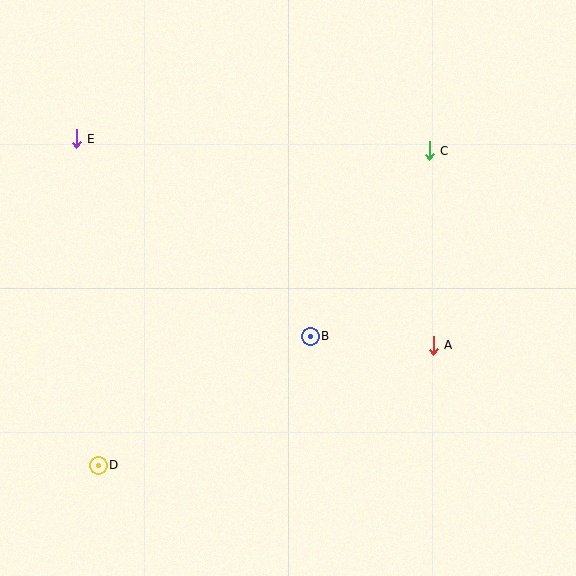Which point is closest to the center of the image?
Point B at (310, 336) is closest to the center.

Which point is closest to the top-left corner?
Point E is closest to the top-left corner.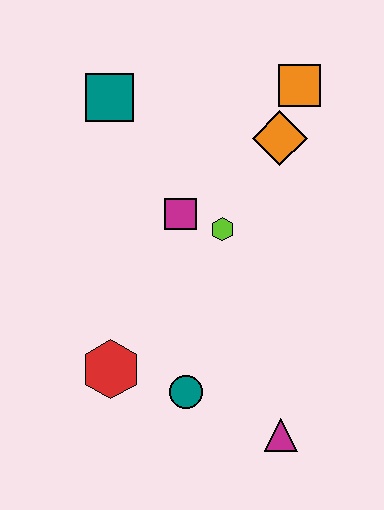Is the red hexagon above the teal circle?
Yes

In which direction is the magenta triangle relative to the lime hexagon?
The magenta triangle is below the lime hexagon.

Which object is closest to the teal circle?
The red hexagon is closest to the teal circle.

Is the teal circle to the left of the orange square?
Yes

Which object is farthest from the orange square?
The magenta triangle is farthest from the orange square.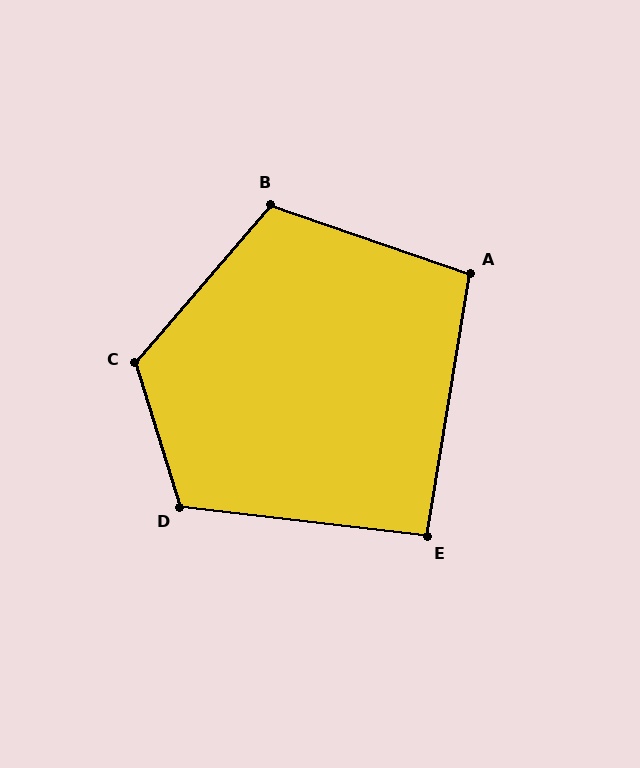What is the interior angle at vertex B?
Approximately 111 degrees (obtuse).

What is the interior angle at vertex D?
Approximately 114 degrees (obtuse).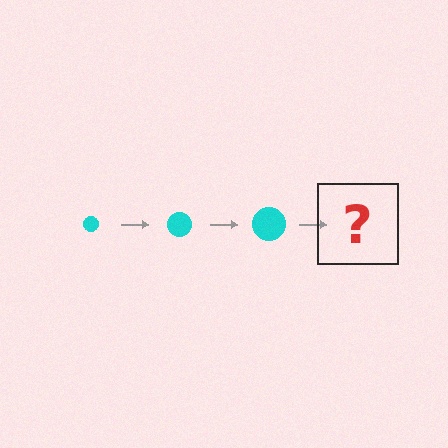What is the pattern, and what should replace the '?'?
The pattern is that the circle gets progressively larger each step. The '?' should be a cyan circle, larger than the previous one.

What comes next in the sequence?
The next element should be a cyan circle, larger than the previous one.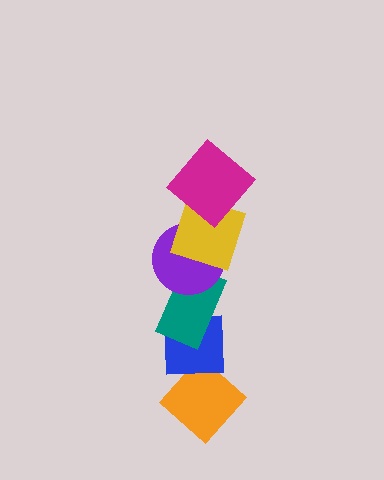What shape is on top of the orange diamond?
The blue square is on top of the orange diamond.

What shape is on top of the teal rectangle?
The purple circle is on top of the teal rectangle.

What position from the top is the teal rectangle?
The teal rectangle is 4th from the top.